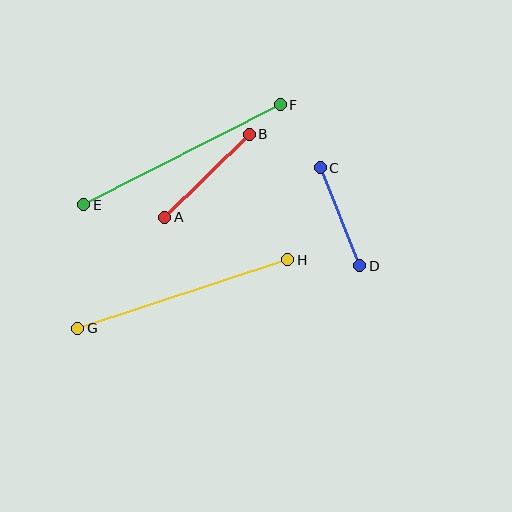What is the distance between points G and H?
The distance is approximately 221 pixels.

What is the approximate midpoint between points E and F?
The midpoint is at approximately (182, 155) pixels.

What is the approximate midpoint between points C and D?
The midpoint is at approximately (340, 217) pixels.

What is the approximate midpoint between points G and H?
The midpoint is at approximately (183, 294) pixels.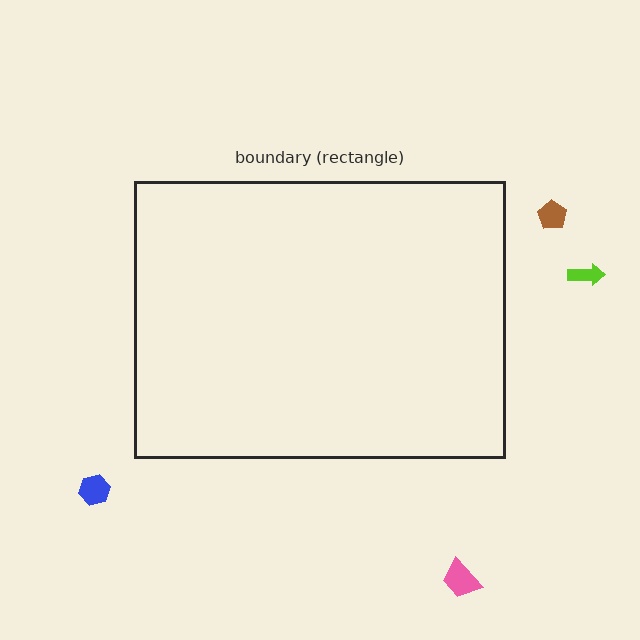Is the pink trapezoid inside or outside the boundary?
Outside.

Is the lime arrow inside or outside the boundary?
Outside.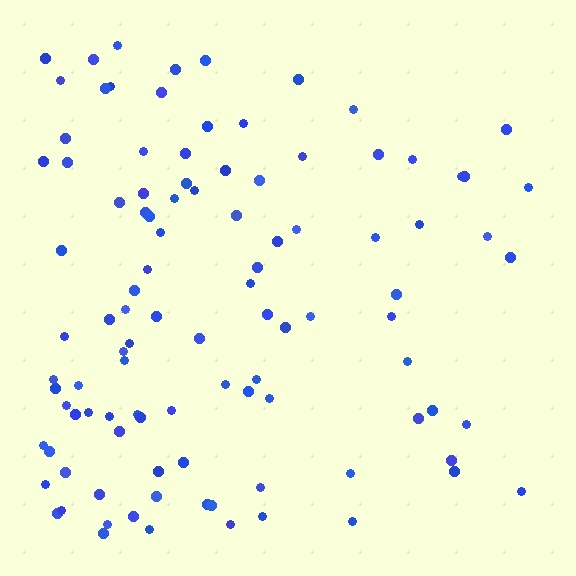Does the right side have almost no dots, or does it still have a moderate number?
Still a moderate number, just noticeably fewer than the left.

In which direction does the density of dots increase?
From right to left, with the left side densest.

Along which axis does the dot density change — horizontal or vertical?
Horizontal.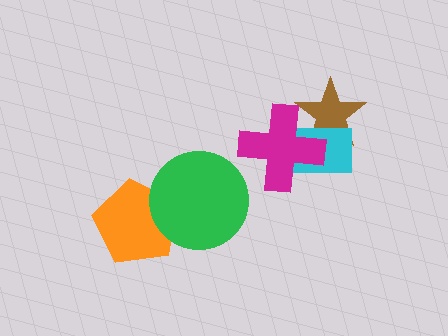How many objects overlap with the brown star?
2 objects overlap with the brown star.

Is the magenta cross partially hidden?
No, no other shape covers it.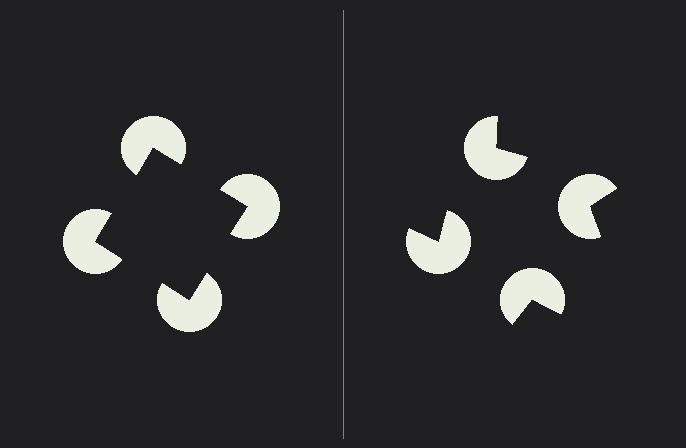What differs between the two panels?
The pac-man discs are positioned identically on both sides; only the wedge orientations differ. On the left they align to a square; on the right they are misaligned.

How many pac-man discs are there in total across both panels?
8 — 4 on each side.